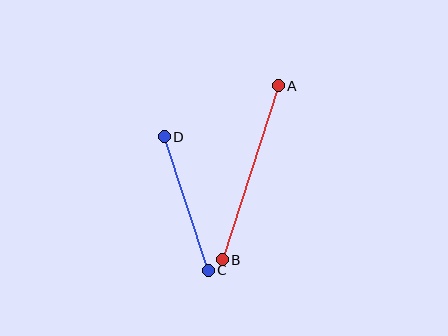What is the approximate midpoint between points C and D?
The midpoint is at approximately (186, 204) pixels.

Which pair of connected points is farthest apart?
Points A and B are farthest apart.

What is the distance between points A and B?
The distance is approximately 183 pixels.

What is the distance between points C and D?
The distance is approximately 141 pixels.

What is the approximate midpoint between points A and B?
The midpoint is at approximately (250, 173) pixels.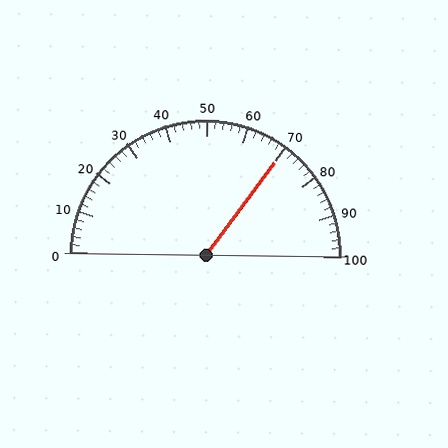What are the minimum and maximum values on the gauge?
The gauge ranges from 0 to 100.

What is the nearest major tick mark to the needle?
The nearest major tick mark is 70.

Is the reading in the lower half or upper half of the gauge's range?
The reading is in the upper half of the range (0 to 100).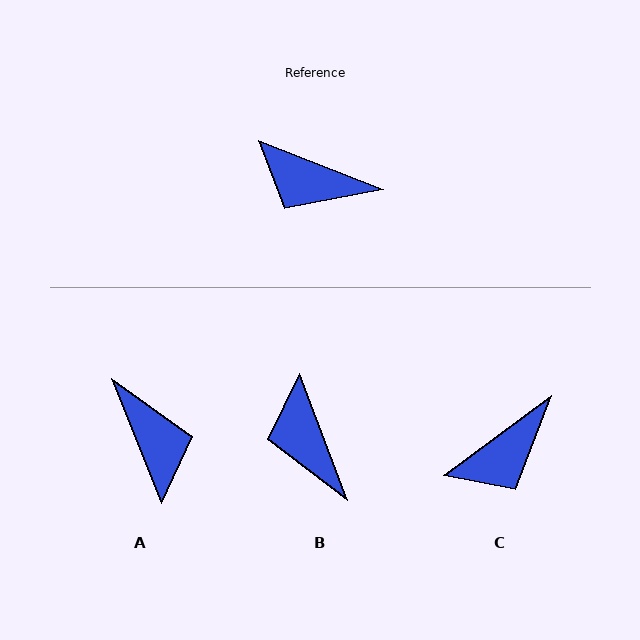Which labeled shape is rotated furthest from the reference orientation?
A, about 134 degrees away.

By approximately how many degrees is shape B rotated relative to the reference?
Approximately 48 degrees clockwise.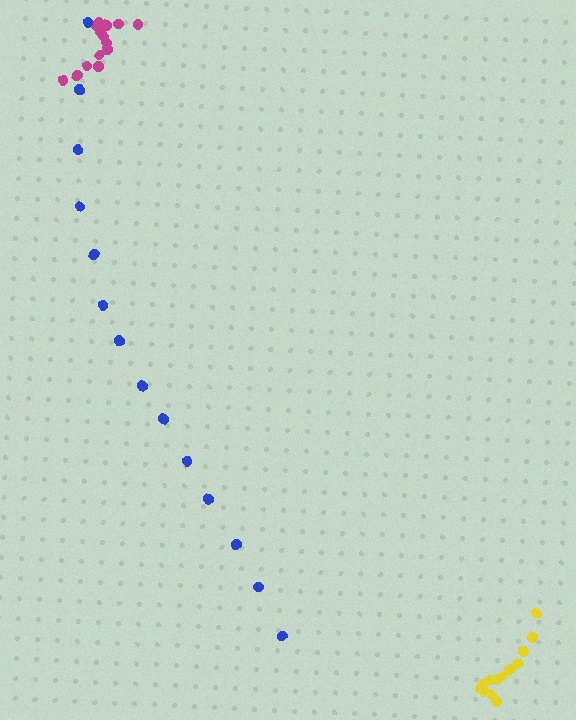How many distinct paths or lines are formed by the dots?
There are 3 distinct paths.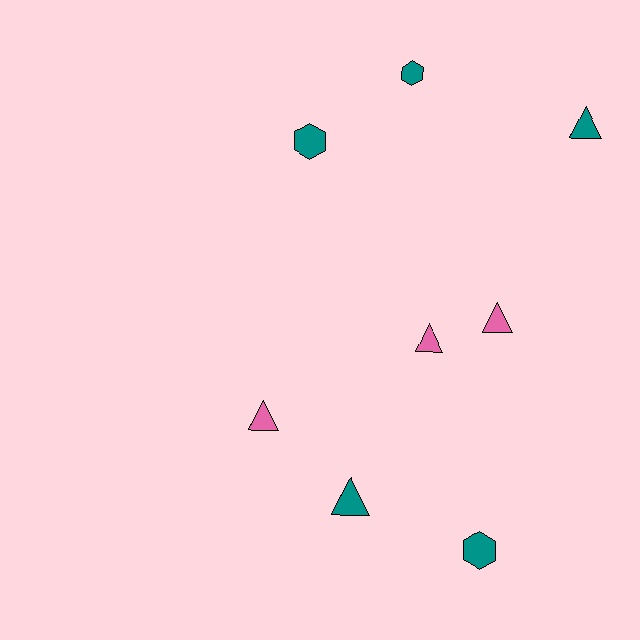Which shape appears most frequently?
Triangle, with 5 objects.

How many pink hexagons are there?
There are no pink hexagons.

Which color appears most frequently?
Teal, with 5 objects.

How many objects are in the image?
There are 8 objects.